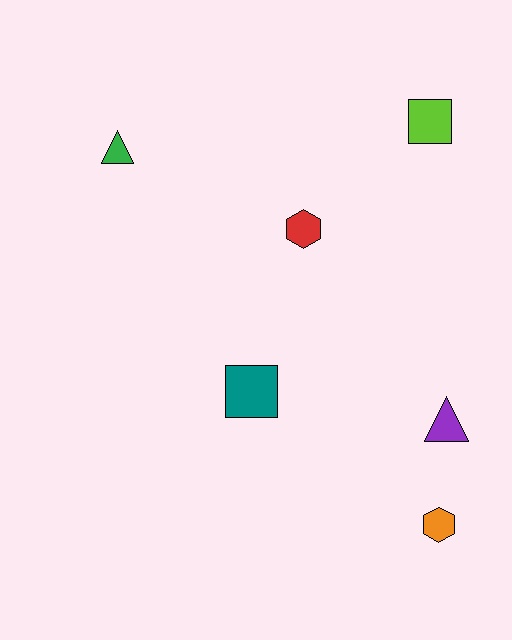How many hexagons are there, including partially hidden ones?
There are 2 hexagons.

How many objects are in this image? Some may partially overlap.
There are 6 objects.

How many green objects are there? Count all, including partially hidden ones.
There is 1 green object.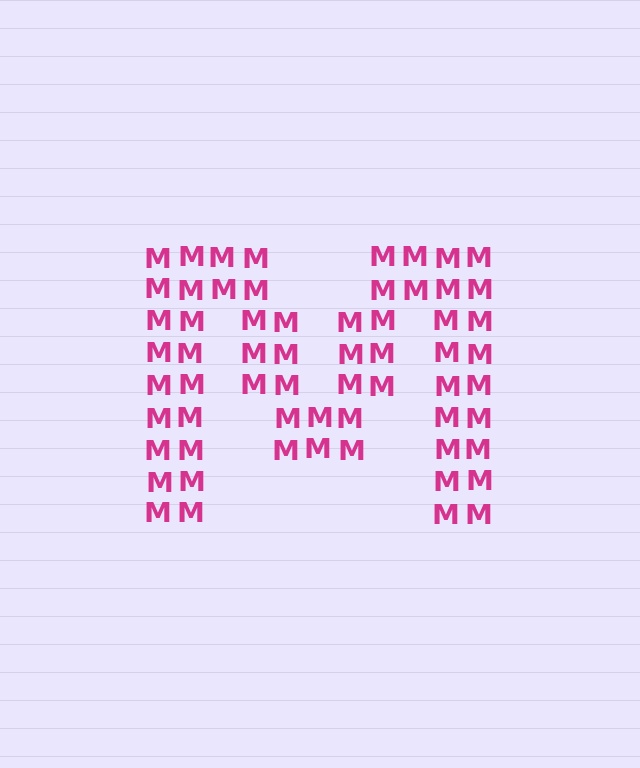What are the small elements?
The small elements are letter M's.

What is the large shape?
The large shape is the letter M.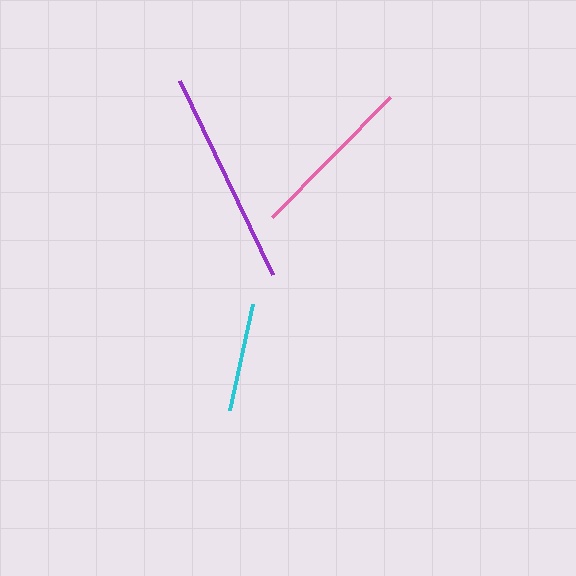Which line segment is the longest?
The purple line is the longest at approximately 215 pixels.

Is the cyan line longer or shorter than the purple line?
The purple line is longer than the cyan line.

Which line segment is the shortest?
The cyan line is the shortest at approximately 108 pixels.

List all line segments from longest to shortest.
From longest to shortest: purple, pink, cyan.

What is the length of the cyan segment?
The cyan segment is approximately 108 pixels long.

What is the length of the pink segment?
The pink segment is approximately 168 pixels long.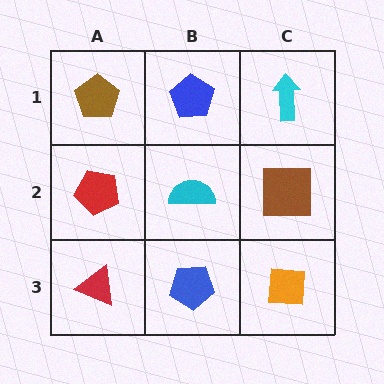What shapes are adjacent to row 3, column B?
A cyan semicircle (row 2, column B), a red triangle (row 3, column A), an orange square (row 3, column C).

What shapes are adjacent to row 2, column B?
A blue pentagon (row 1, column B), a blue pentagon (row 3, column B), a red pentagon (row 2, column A), a brown square (row 2, column C).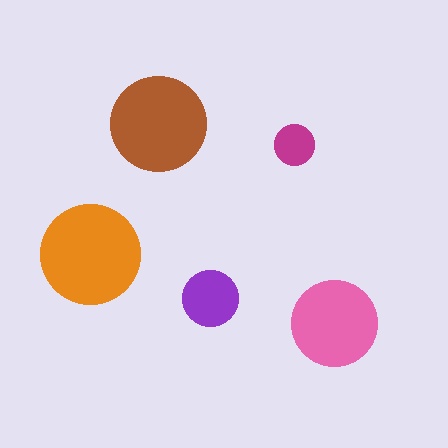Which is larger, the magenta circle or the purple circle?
The purple one.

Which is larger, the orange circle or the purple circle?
The orange one.